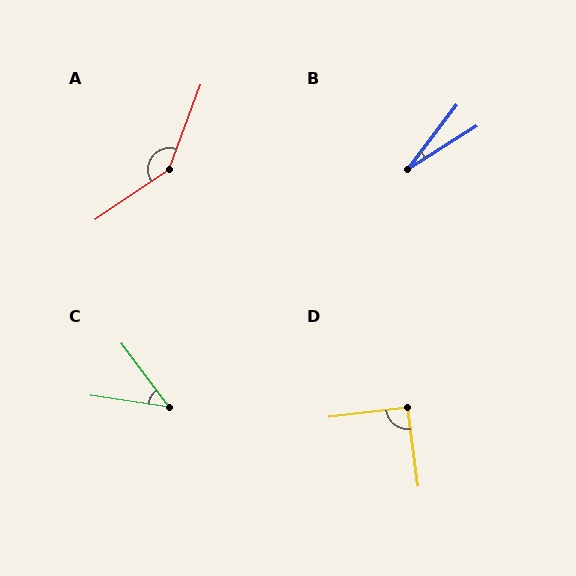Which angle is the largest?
A, at approximately 144 degrees.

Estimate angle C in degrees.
Approximately 45 degrees.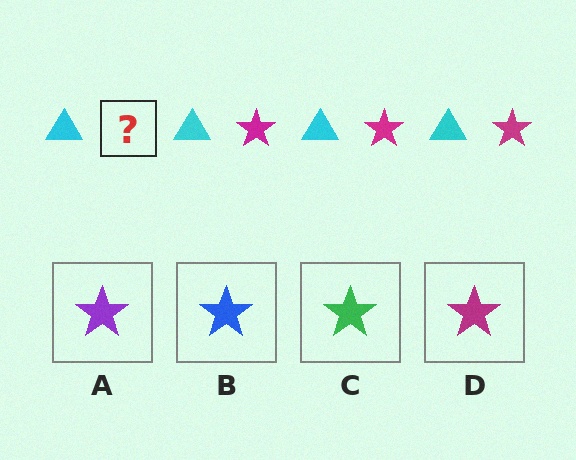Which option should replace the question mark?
Option D.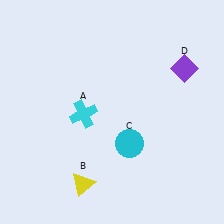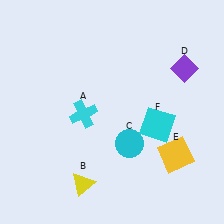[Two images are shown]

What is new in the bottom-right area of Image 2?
A cyan square (F) was added in the bottom-right area of Image 2.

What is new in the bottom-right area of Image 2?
A yellow square (E) was added in the bottom-right area of Image 2.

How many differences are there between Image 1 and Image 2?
There are 2 differences between the two images.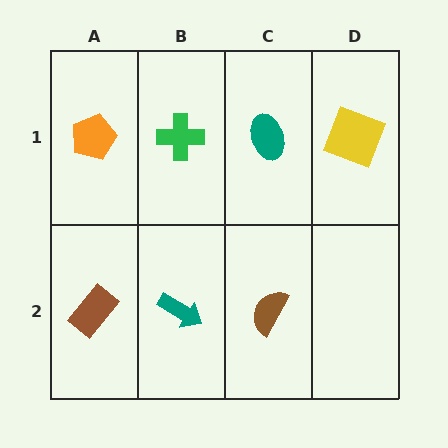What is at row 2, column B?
A teal arrow.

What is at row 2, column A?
A brown rectangle.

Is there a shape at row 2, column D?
No, that cell is empty.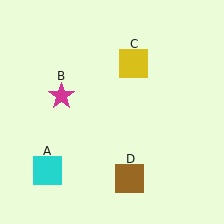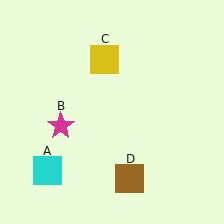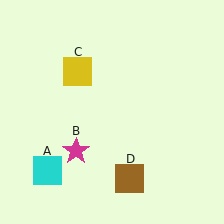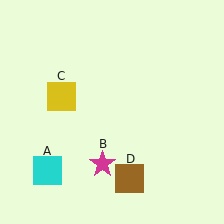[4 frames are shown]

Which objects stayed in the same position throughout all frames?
Cyan square (object A) and brown square (object D) remained stationary.